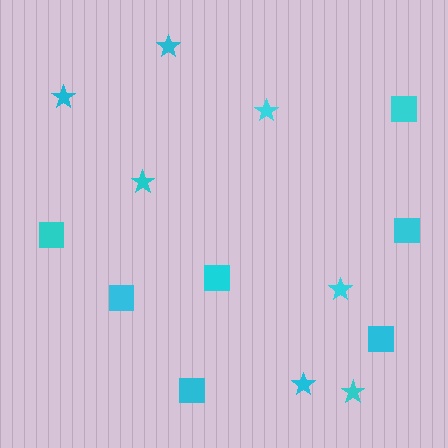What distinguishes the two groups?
There are 2 groups: one group of stars (7) and one group of squares (7).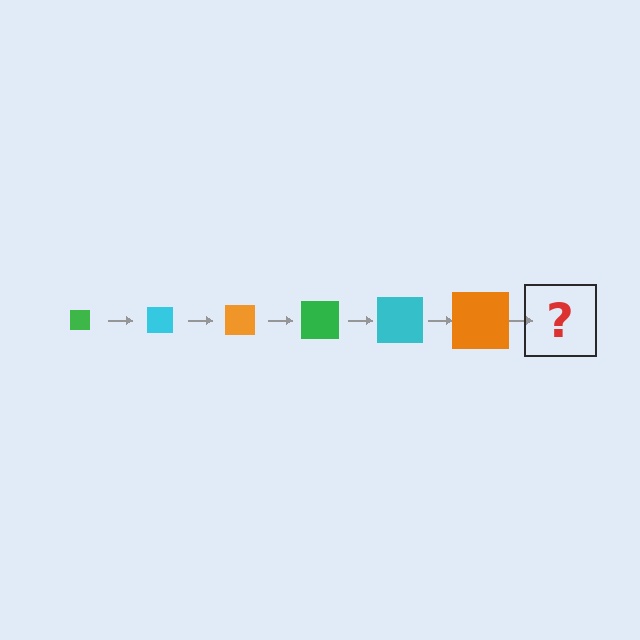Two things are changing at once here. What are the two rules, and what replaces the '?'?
The two rules are that the square grows larger each step and the color cycles through green, cyan, and orange. The '?' should be a green square, larger than the previous one.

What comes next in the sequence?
The next element should be a green square, larger than the previous one.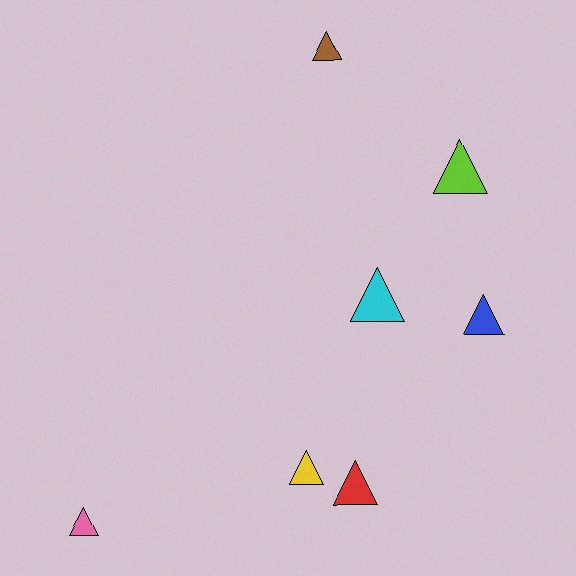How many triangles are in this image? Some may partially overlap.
There are 7 triangles.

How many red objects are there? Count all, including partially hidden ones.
There is 1 red object.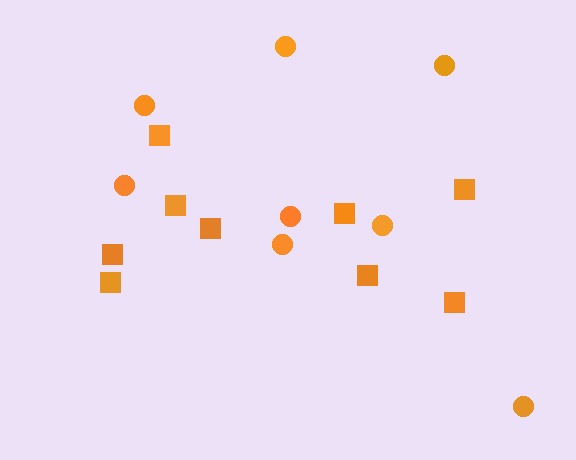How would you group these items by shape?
There are 2 groups: one group of squares (9) and one group of circles (8).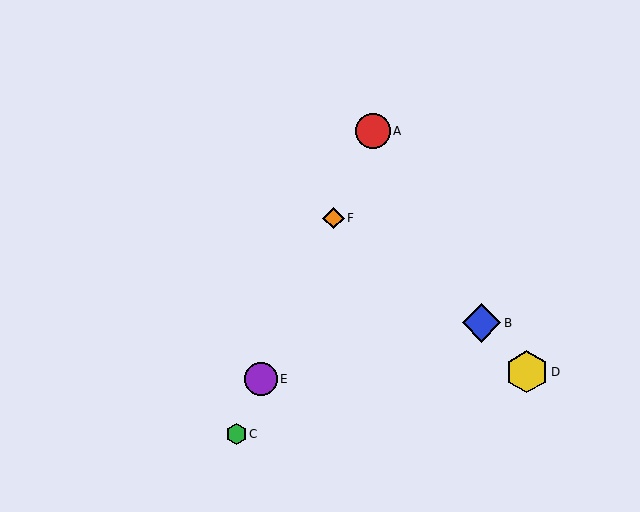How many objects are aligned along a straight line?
4 objects (A, C, E, F) are aligned along a straight line.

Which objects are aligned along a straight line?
Objects A, C, E, F are aligned along a straight line.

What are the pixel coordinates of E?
Object E is at (261, 379).